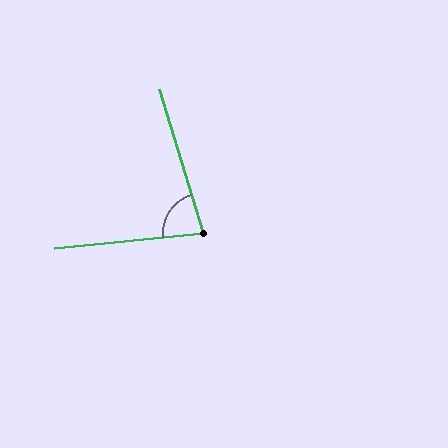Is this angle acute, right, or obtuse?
It is acute.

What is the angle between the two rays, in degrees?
Approximately 79 degrees.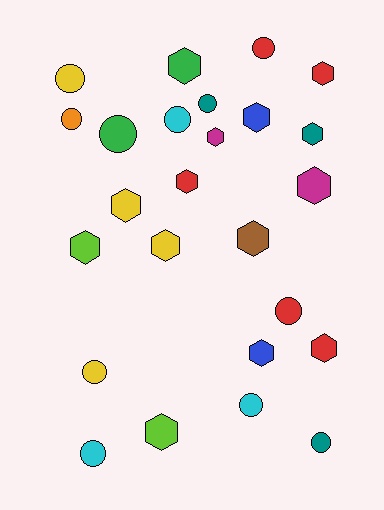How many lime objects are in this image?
There are 2 lime objects.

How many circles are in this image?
There are 11 circles.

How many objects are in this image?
There are 25 objects.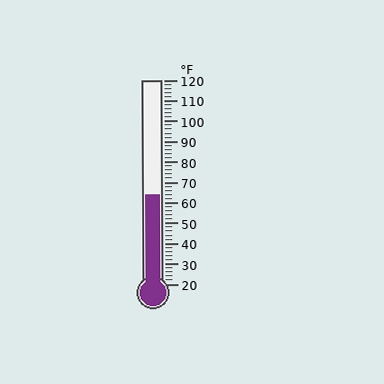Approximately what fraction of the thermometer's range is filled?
The thermometer is filled to approximately 45% of its range.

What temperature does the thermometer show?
The thermometer shows approximately 64°F.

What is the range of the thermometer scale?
The thermometer scale ranges from 20°F to 120°F.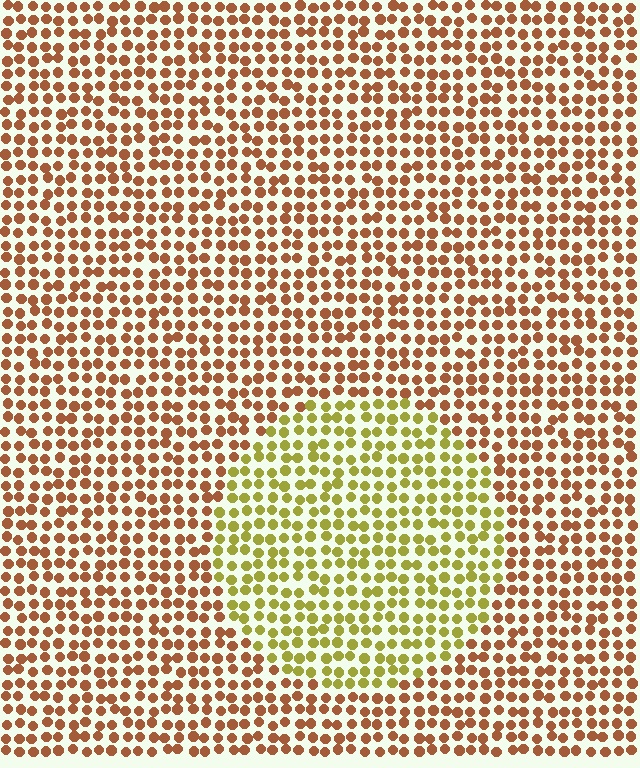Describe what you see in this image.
The image is filled with small brown elements in a uniform arrangement. A circle-shaped region is visible where the elements are tinted to a slightly different hue, forming a subtle color boundary.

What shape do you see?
I see a circle.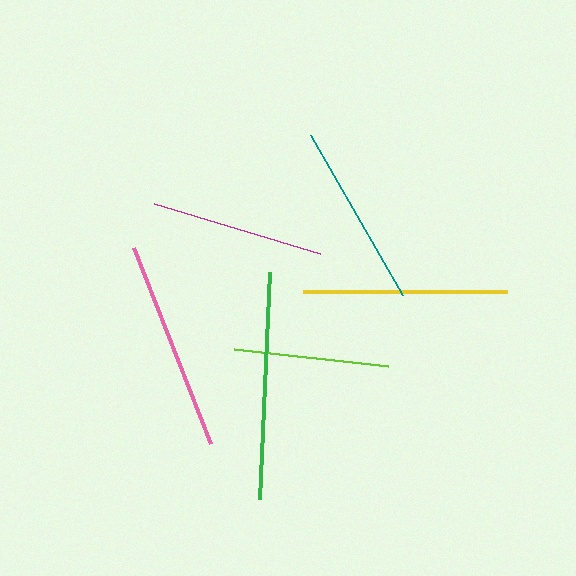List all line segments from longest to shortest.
From longest to shortest: green, pink, yellow, teal, magenta, lime.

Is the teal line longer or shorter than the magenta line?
The teal line is longer than the magenta line.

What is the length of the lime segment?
The lime segment is approximately 155 pixels long.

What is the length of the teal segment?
The teal segment is approximately 185 pixels long.